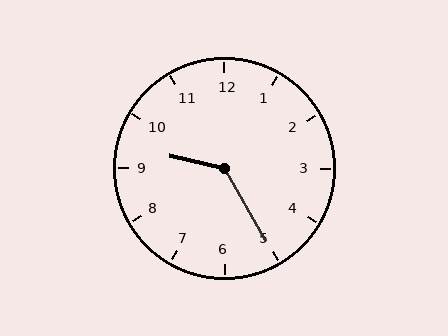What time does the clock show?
9:25.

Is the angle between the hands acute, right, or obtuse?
It is obtuse.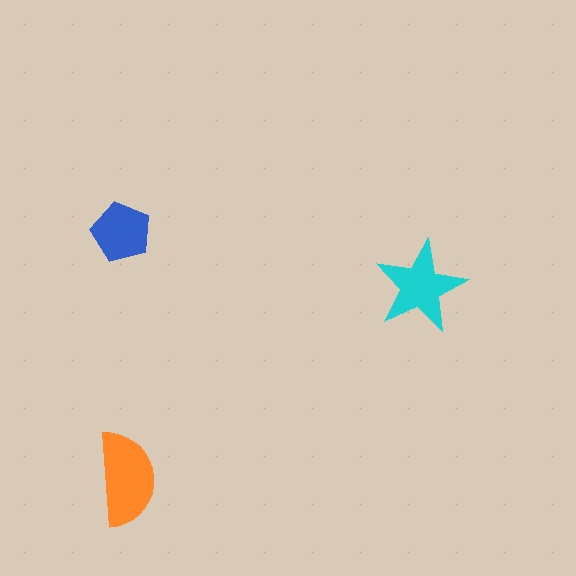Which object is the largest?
The orange semicircle.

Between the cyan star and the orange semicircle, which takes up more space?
The orange semicircle.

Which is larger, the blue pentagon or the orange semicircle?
The orange semicircle.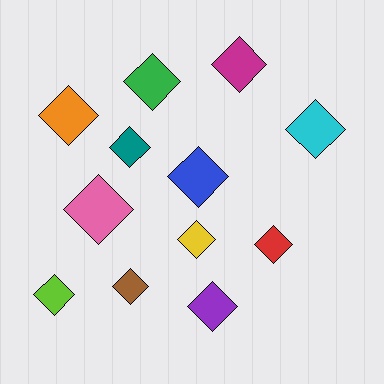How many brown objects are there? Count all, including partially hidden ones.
There is 1 brown object.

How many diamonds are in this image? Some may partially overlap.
There are 12 diamonds.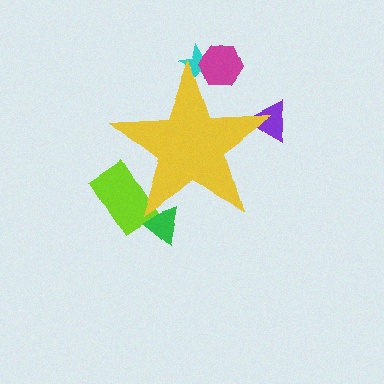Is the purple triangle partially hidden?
Yes, the purple triangle is partially hidden behind the yellow star.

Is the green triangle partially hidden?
Yes, the green triangle is partially hidden behind the yellow star.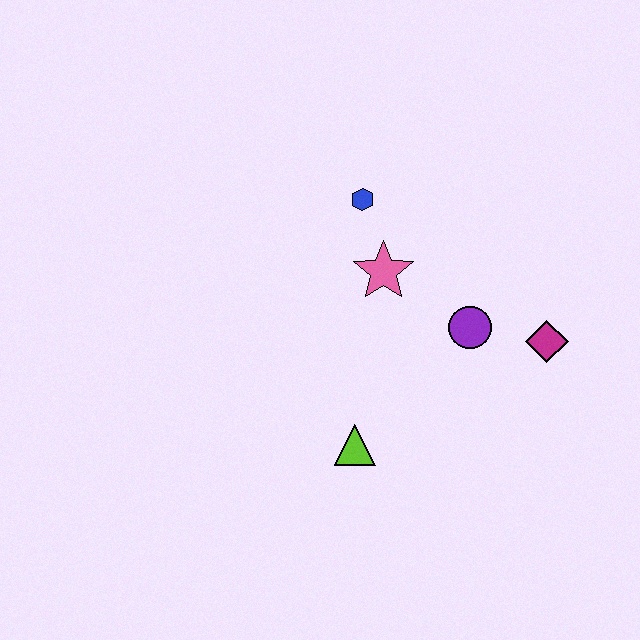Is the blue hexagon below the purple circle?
No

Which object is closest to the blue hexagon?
The pink star is closest to the blue hexagon.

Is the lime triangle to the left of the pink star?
Yes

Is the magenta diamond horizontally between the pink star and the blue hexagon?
No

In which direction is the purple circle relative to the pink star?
The purple circle is to the right of the pink star.